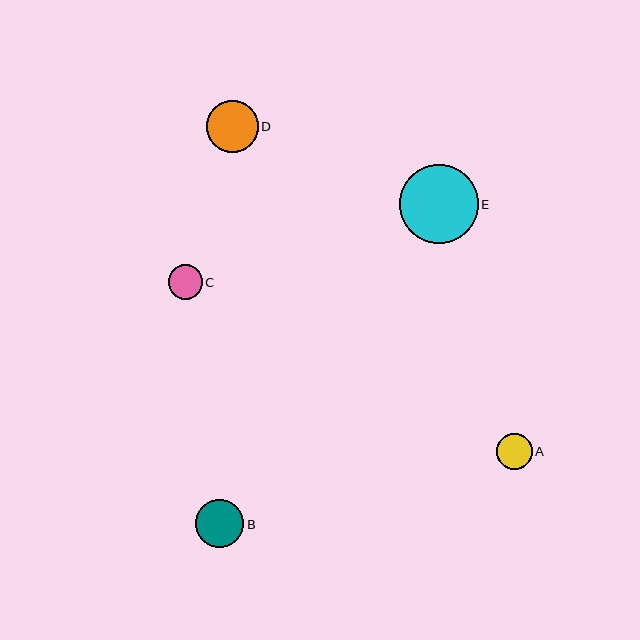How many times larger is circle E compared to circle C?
Circle E is approximately 2.3 times the size of circle C.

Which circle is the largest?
Circle E is the largest with a size of approximately 79 pixels.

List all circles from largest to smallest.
From largest to smallest: E, D, B, A, C.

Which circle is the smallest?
Circle C is the smallest with a size of approximately 34 pixels.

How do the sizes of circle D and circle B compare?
Circle D and circle B are approximately the same size.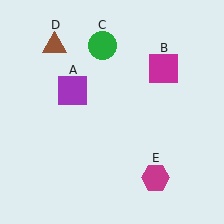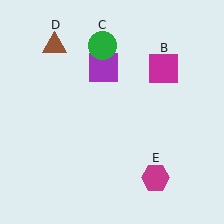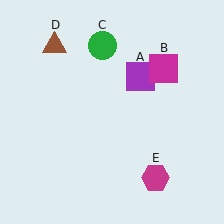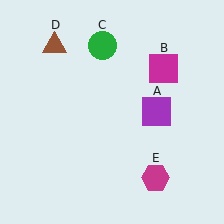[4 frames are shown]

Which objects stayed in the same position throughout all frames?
Magenta square (object B) and green circle (object C) and brown triangle (object D) and magenta hexagon (object E) remained stationary.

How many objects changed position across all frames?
1 object changed position: purple square (object A).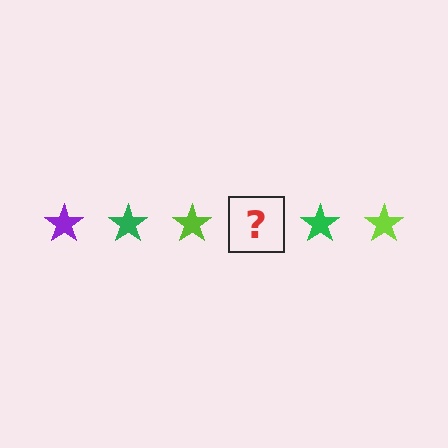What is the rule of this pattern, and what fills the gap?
The rule is that the pattern cycles through purple, green, lime stars. The gap should be filled with a purple star.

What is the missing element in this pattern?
The missing element is a purple star.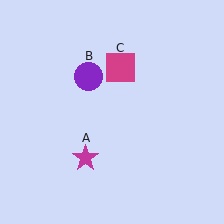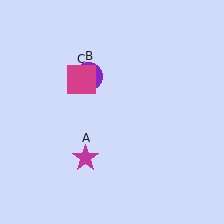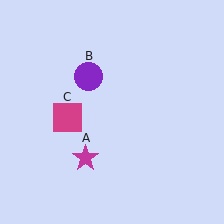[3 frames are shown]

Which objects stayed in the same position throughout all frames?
Magenta star (object A) and purple circle (object B) remained stationary.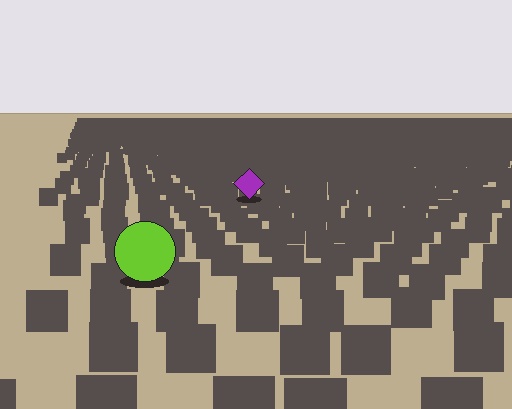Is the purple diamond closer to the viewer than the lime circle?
No. The lime circle is closer — you can tell from the texture gradient: the ground texture is coarser near it.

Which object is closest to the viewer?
The lime circle is closest. The texture marks near it are larger and more spread out.